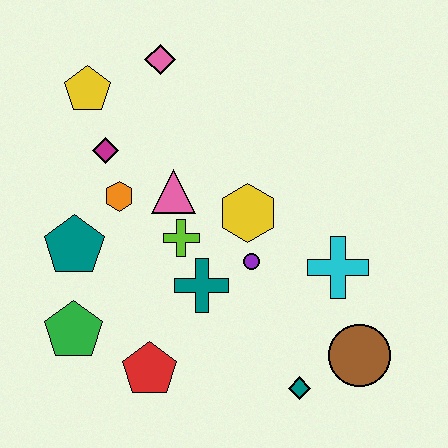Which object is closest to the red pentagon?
The green pentagon is closest to the red pentagon.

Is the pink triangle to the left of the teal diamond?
Yes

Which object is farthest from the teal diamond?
The yellow pentagon is farthest from the teal diamond.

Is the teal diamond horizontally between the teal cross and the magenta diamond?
No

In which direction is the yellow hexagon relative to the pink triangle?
The yellow hexagon is to the right of the pink triangle.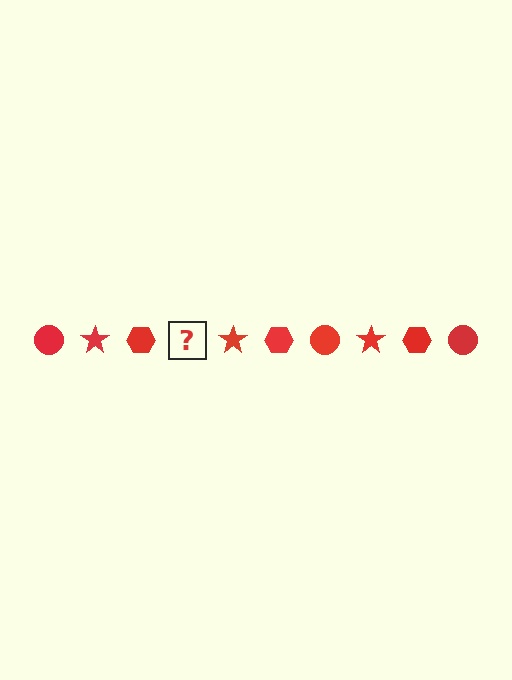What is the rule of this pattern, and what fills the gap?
The rule is that the pattern cycles through circle, star, hexagon shapes in red. The gap should be filled with a red circle.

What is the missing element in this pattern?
The missing element is a red circle.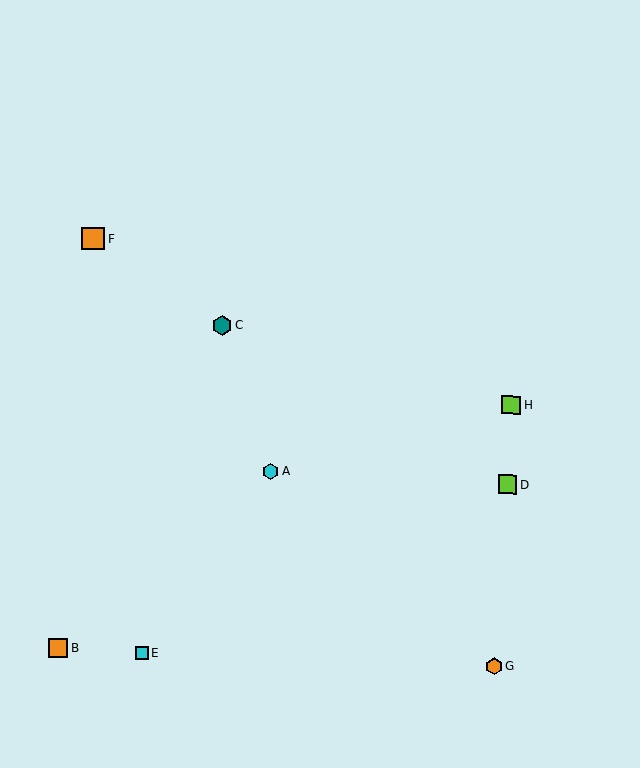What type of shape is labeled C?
Shape C is a teal hexagon.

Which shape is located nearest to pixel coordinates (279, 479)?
The cyan hexagon (labeled A) at (271, 471) is nearest to that location.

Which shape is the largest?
The orange square (labeled F) is the largest.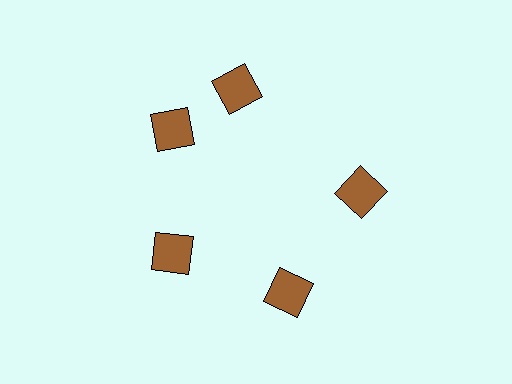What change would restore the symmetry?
The symmetry would be restored by rotating it back into even spacing with its neighbors so that all 5 squares sit at equal angles and equal distance from the center.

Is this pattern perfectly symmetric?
No. The 5 brown squares are arranged in a ring, but one element near the 1 o'clock position is rotated out of alignment along the ring, breaking the 5-fold rotational symmetry.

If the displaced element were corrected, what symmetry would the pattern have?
It would have 5-fold rotational symmetry — the pattern would map onto itself every 72 degrees.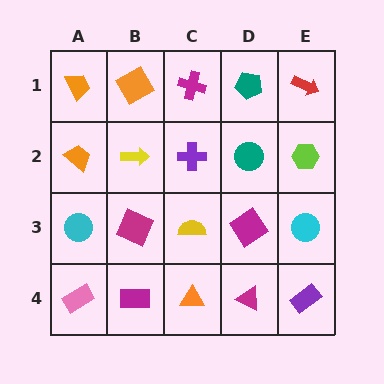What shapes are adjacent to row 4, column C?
A yellow semicircle (row 3, column C), a magenta rectangle (row 4, column B), a magenta triangle (row 4, column D).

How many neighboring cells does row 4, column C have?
3.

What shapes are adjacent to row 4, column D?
A magenta diamond (row 3, column D), an orange triangle (row 4, column C), a purple rectangle (row 4, column E).